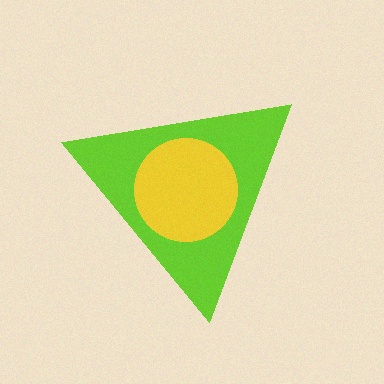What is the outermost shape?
The lime triangle.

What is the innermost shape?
The yellow circle.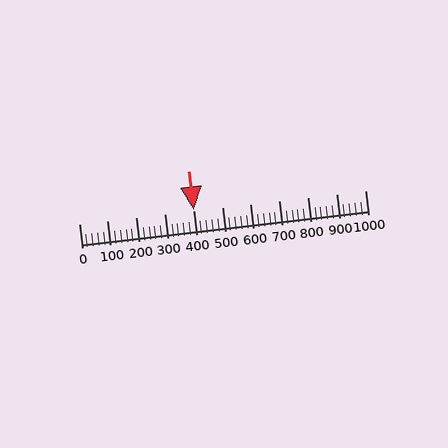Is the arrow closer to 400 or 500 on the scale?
The arrow is closer to 400.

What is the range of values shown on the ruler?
The ruler shows values from 0 to 1000.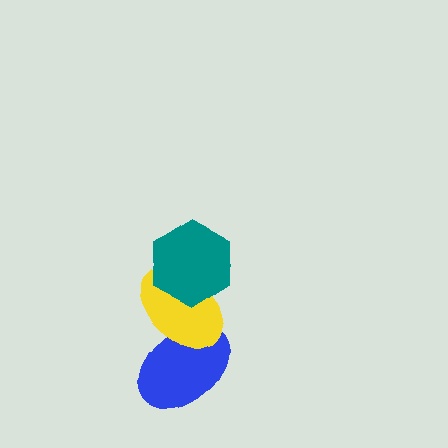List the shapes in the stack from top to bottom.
From top to bottom: the teal hexagon, the yellow ellipse, the blue ellipse.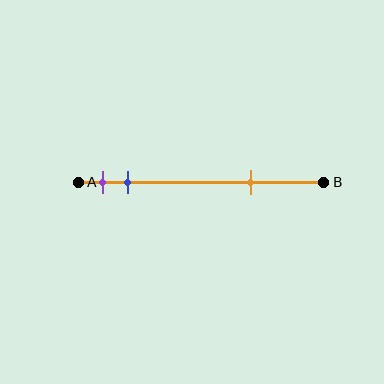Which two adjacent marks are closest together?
The purple and blue marks are the closest adjacent pair.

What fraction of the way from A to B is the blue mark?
The blue mark is approximately 20% (0.2) of the way from A to B.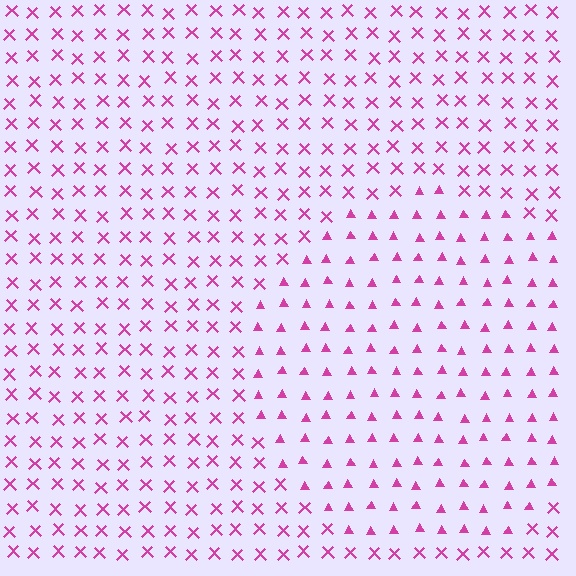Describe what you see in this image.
The image is filled with small magenta elements arranged in a uniform grid. A circle-shaped region contains triangles, while the surrounding area contains X marks. The boundary is defined purely by the change in element shape.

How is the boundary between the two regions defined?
The boundary is defined by a change in element shape: triangles inside vs. X marks outside. All elements share the same color and spacing.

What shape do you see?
I see a circle.